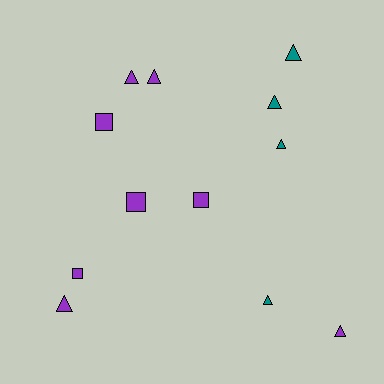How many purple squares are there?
There are 4 purple squares.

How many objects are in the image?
There are 12 objects.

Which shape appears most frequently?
Triangle, with 8 objects.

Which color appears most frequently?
Purple, with 8 objects.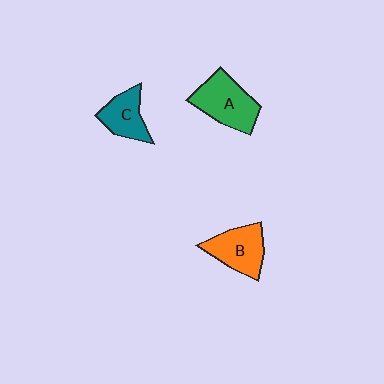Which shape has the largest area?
Shape A (green).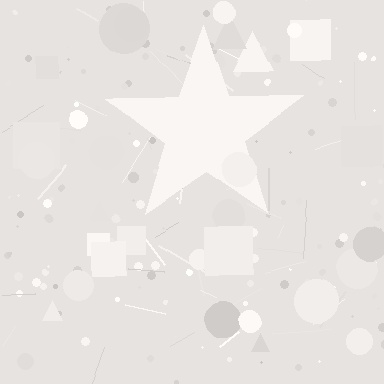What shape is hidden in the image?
A star is hidden in the image.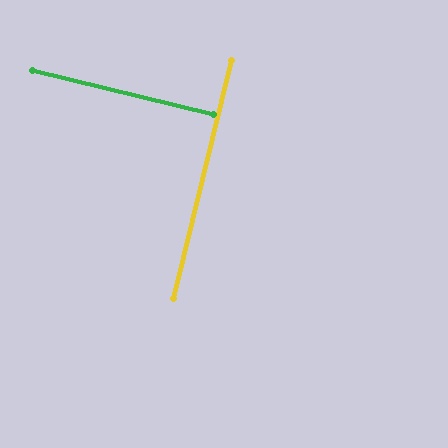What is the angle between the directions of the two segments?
Approximately 90 degrees.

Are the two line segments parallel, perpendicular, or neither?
Perpendicular — they meet at approximately 90°.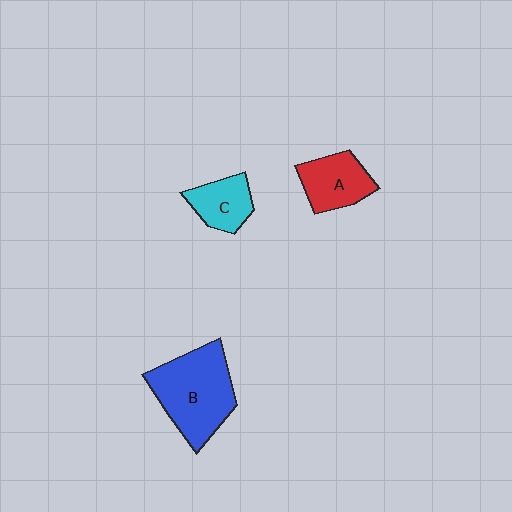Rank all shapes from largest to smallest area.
From largest to smallest: B (blue), A (red), C (cyan).